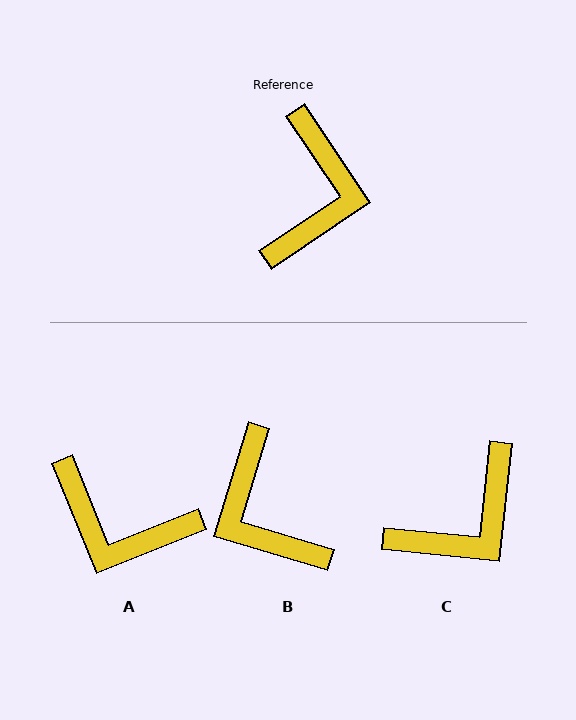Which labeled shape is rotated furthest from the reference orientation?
B, about 141 degrees away.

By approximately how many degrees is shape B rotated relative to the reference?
Approximately 141 degrees clockwise.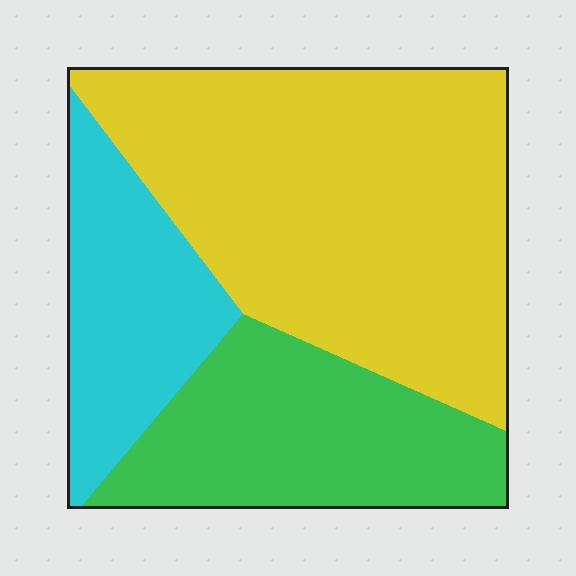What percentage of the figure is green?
Green covers roughly 25% of the figure.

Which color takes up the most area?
Yellow, at roughly 55%.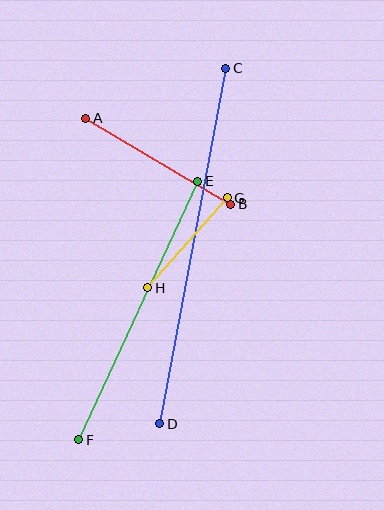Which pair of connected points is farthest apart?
Points C and D are farthest apart.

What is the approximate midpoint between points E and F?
The midpoint is at approximately (138, 310) pixels.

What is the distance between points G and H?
The distance is approximately 120 pixels.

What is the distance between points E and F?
The distance is approximately 285 pixels.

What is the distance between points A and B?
The distance is approximately 168 pixels.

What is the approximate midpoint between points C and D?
The midpoint is at approximately (193, 246) pixels.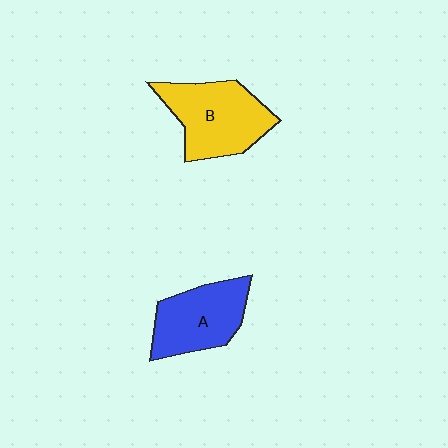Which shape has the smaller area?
Shape A (blue).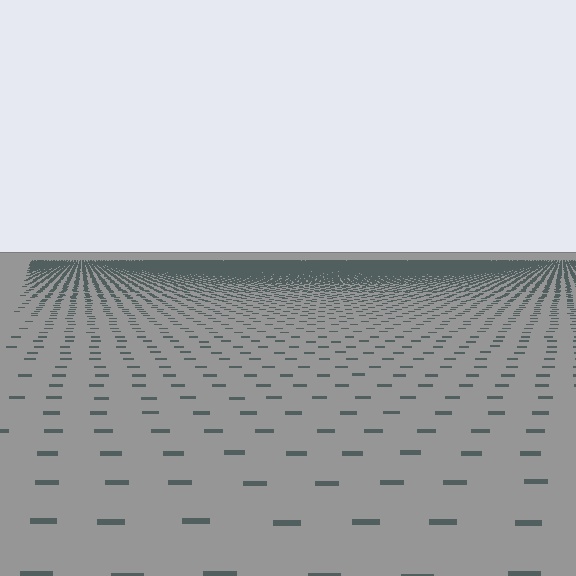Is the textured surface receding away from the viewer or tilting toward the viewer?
The surface is receding away from the viewer. Texture elements get smaller and denser toward the top.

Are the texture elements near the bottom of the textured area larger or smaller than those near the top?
Larger. Near the bottom, elements are closer to the viewer and appear at a bigger on-screen size.